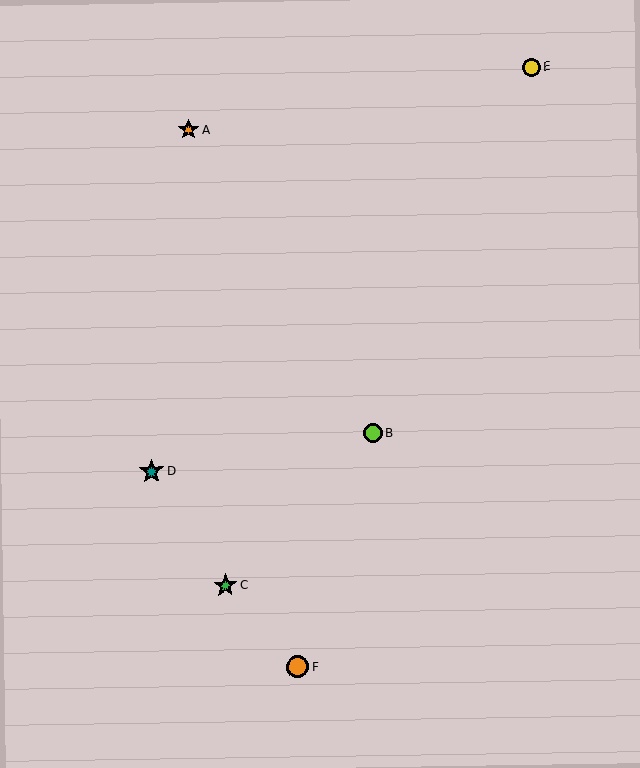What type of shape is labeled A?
Shape A is an orange star.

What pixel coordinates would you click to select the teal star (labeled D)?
Click at (152, 471) to select the teal star D.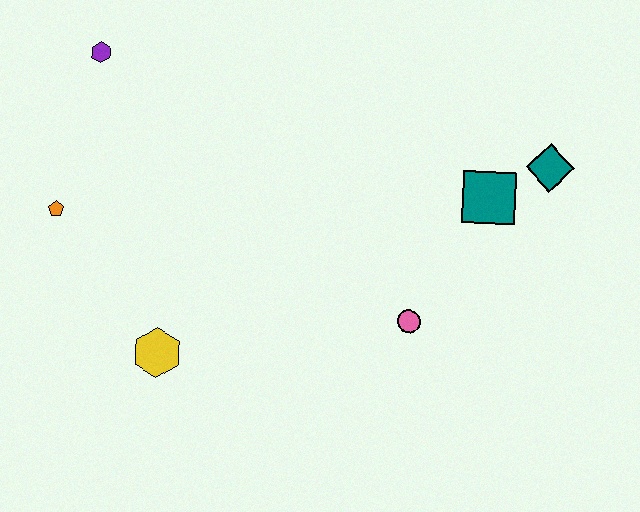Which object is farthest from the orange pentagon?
The teal diamond is farthest from the orange pentagon.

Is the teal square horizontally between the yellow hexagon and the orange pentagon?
No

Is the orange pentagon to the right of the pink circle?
No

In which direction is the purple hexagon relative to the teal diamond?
The purple hexagon is to the left of the teal diamond.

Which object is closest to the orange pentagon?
The purple hexagon is closest to the orange pentagon.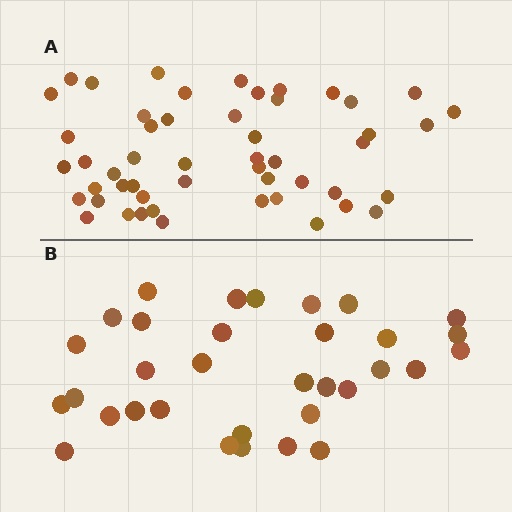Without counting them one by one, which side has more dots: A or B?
Region A (the top region) has more dots.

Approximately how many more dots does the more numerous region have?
Region A has approximately 20 more dots than region B.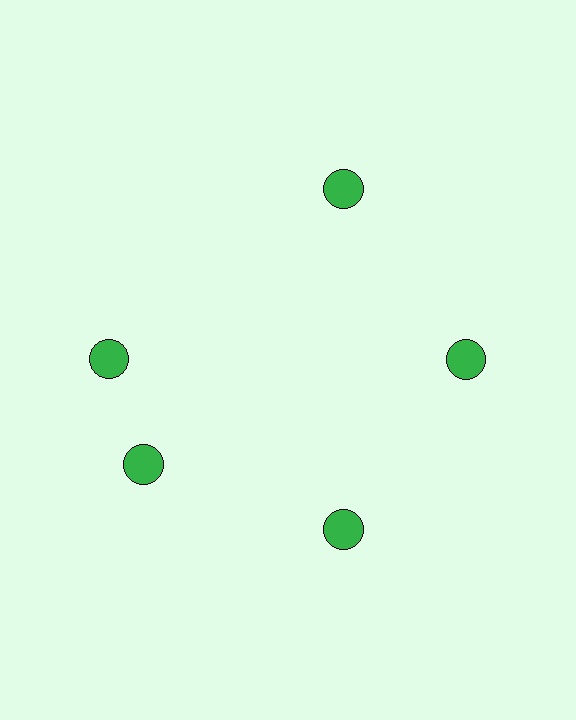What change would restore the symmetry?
The symmetry would be restored by rotating it back into even spacing with its neighbors so that all 5 circles sit at equal angles and equal distance from the center.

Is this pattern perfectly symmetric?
No. The 5 green circles are arranged in a ring, but one element near the 10 o'clock position is rotated out of alignment along the ring, breaking the 5-fold rotational symmetry.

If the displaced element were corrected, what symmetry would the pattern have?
It would have 5-fold rotational symmetry — the pattern would map onto itself every 72 degrees.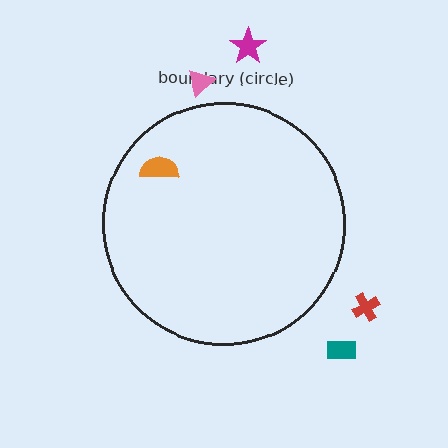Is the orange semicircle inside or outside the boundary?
Inside.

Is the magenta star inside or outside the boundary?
Outside.